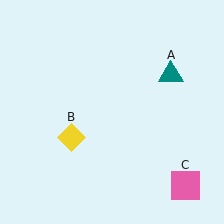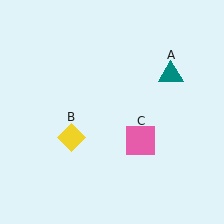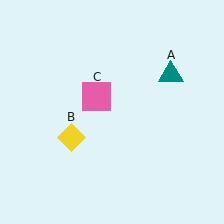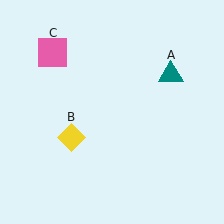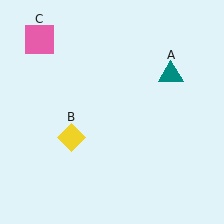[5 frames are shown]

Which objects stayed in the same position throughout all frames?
Teal triangle (object A) and yellow diamond (object B) remained stationary.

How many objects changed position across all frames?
1 object changed position: pink square (object C).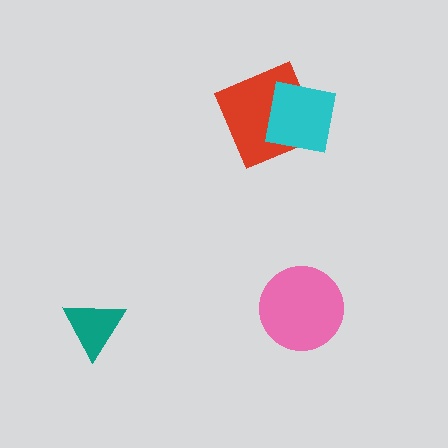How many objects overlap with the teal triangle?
0 objects overlap with the teal triangle.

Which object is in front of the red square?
The cyan square is in front of the red square.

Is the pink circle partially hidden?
No, no other shape covers it.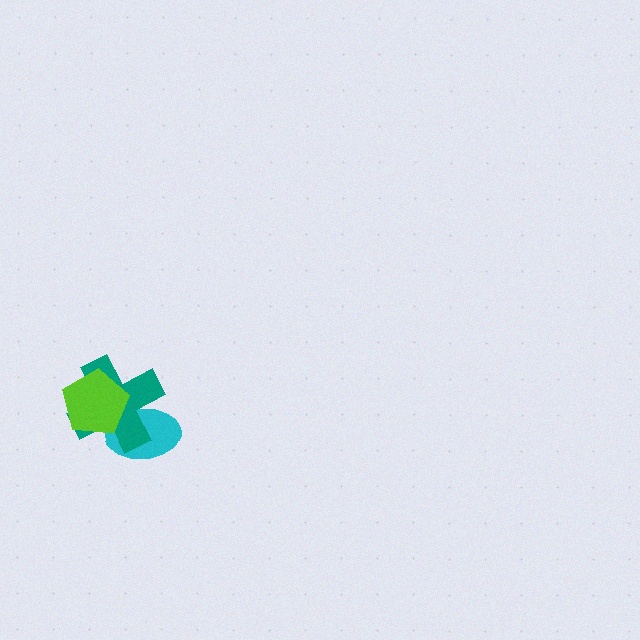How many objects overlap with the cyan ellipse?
2 objects overlap with the cyan ellipse.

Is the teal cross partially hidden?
Yes, it is partially covered by another shape.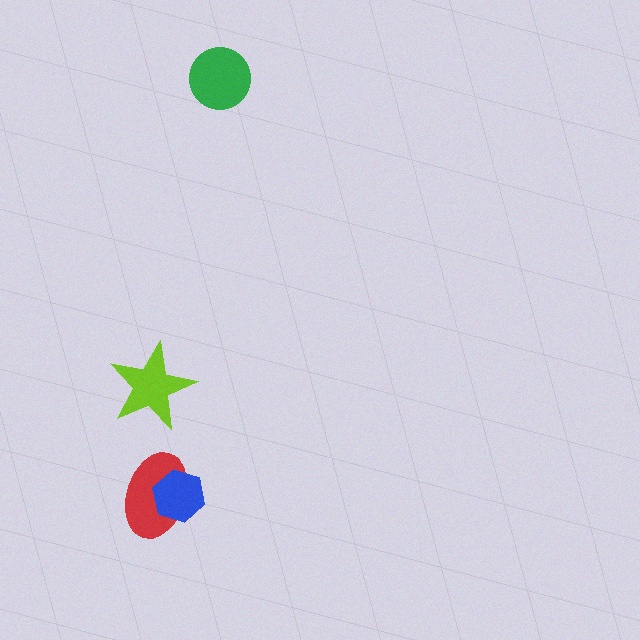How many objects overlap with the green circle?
0 objects overlap with the green circle.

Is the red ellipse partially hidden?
Yes, it is partially covered by another shape.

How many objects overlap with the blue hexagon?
1 object overlaps with the blue hexagon.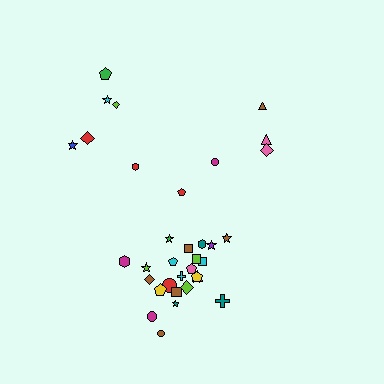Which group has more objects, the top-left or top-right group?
The top-left group.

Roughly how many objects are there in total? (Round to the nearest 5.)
Roughly 35 objects in total.